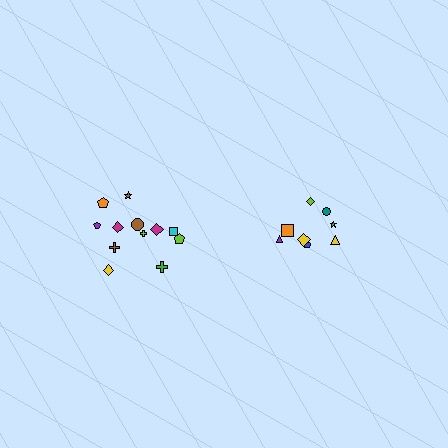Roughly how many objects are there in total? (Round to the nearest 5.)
Roughly 20 objects in total.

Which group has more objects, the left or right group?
The left group.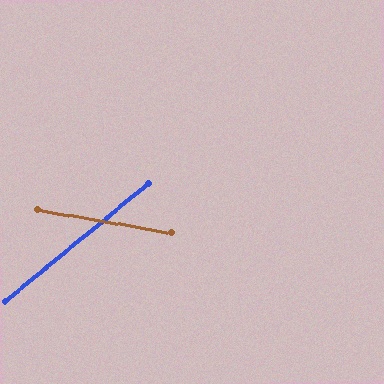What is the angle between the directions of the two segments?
Approximately 49 degrees.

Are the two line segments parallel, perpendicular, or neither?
Neither parallel nor perpendicular — they differ by about 49°.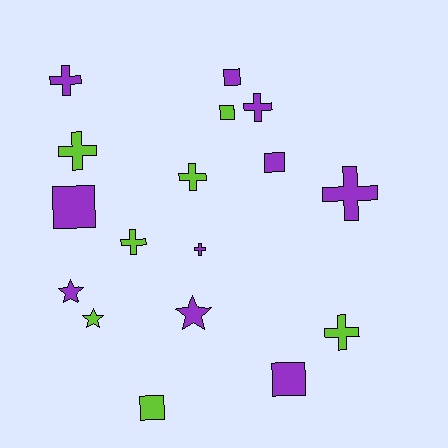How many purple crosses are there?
There are 4 purple crosses.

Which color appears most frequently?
Purple, with 10 objects.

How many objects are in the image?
There are 17 objects.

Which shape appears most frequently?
Cross, with 8 objects.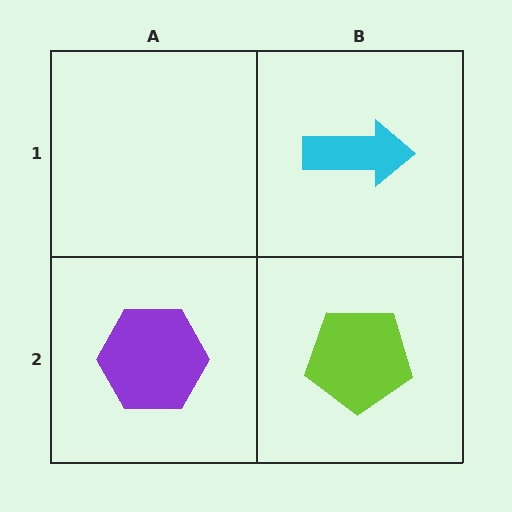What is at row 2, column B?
A lime pentagon.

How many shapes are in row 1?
1 shape.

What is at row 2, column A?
A purple hexagon.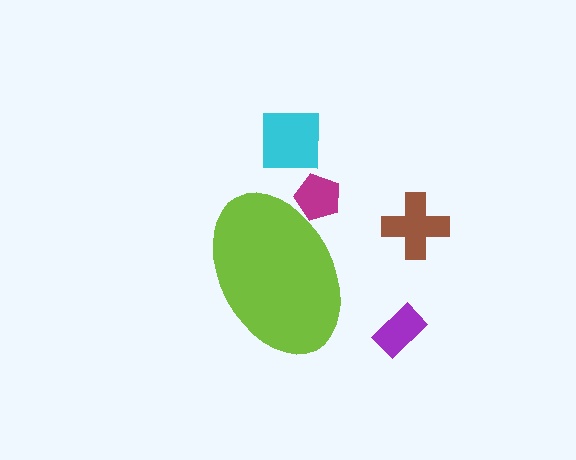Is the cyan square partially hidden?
No, the cyan square is fully visible.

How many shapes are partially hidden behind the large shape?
1 shape is partially hidden.